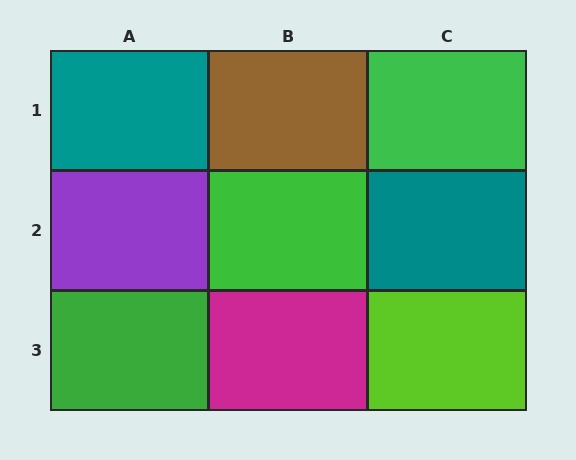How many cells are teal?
2 cells are teal.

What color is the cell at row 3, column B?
Magenta.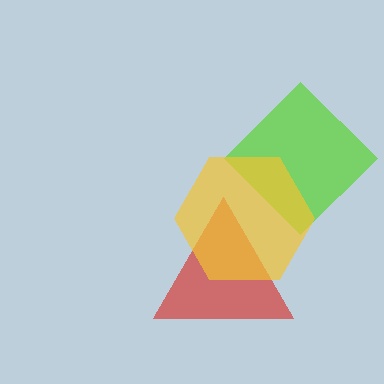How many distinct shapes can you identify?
There are 3 distinct shapes: a red triangle, a lime diamond, a yellow hexagon.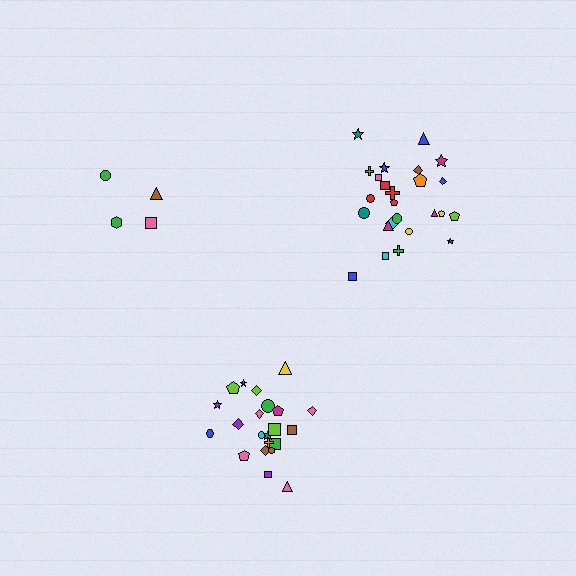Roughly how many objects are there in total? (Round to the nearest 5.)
Roughly 50 objects in total.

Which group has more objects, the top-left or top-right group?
The top-right group.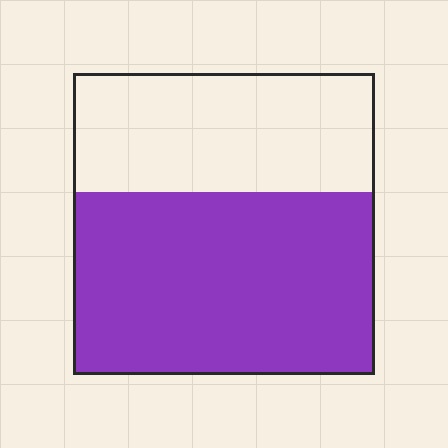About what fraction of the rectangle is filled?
About three fifths (3/5).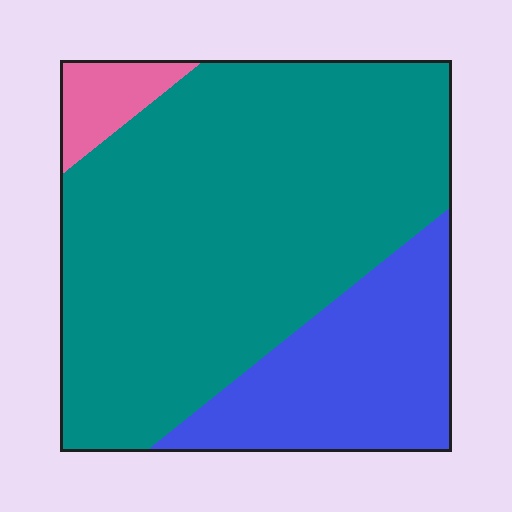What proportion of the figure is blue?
Blue covers around 25% of the figure.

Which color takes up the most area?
Teal, at roughly 70%.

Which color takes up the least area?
Pink, at roughly 5%.